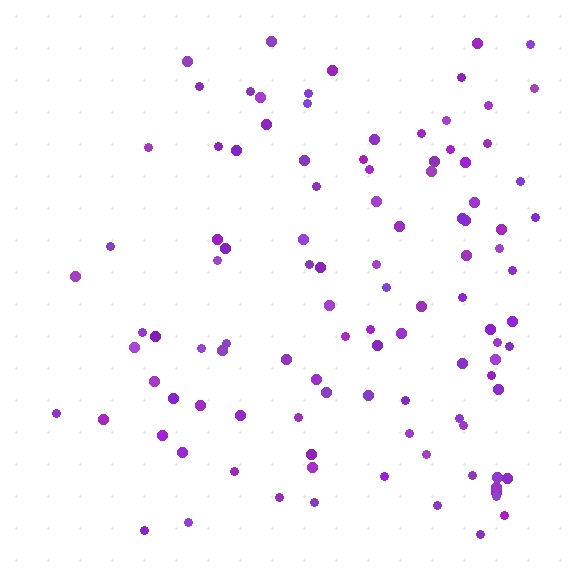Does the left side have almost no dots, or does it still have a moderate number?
Still a moderate number, just noticeably fewer than the right.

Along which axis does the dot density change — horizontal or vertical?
Horizontal.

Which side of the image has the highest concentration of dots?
The right.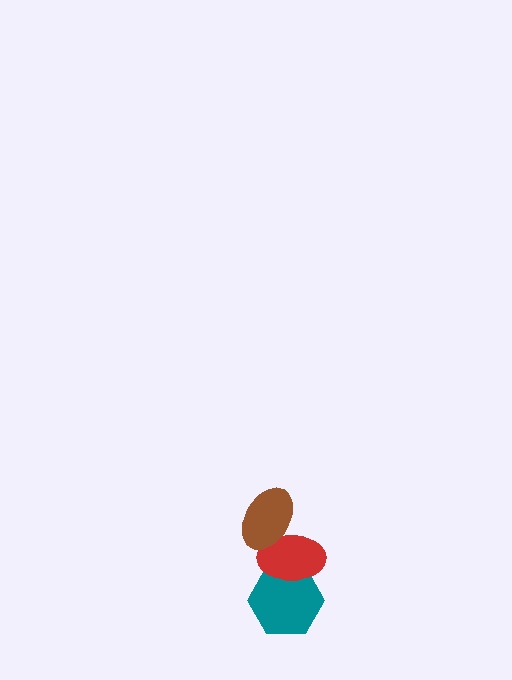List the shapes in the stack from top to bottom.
From top to bottom: the brown ellipse, the red ellipse, the teal hexagon.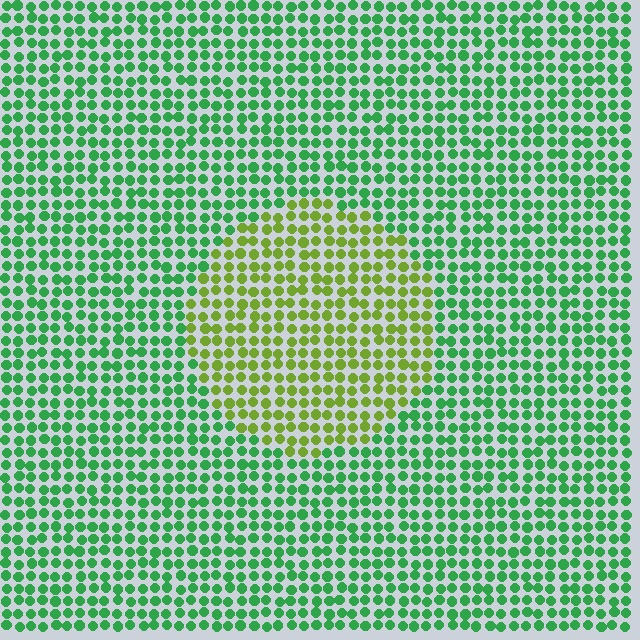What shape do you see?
I see a circle.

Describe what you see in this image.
The image is filled with small green elements in a uniform arrangement. A circle-shaped region is visible where the elements are tinted to a slightly different hue, forming a subtle color boundary.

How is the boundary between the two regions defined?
The boundary is defined purely by a slight shift in hue (about 47 degrees). Spacing, size, and orientation are identical on both sides.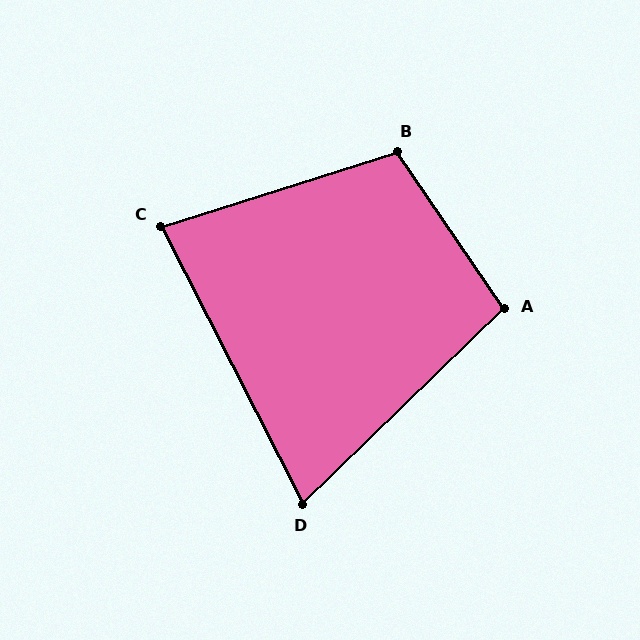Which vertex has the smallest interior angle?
D, at approximately 73 degrees.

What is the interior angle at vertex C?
Approximately 80 degrees (acute).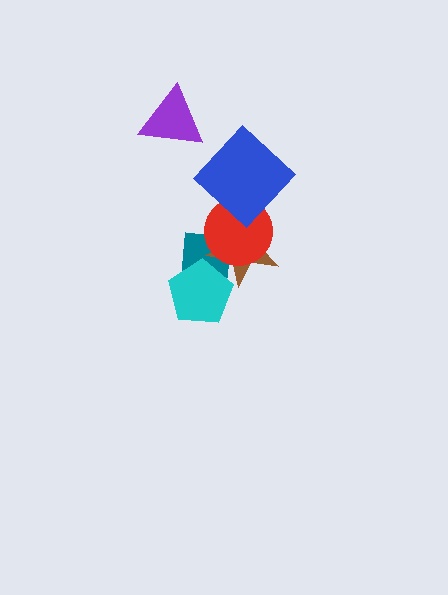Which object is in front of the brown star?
The red circle is in front of the brown star.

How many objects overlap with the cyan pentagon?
2 objects overlap with the cyan pentagon.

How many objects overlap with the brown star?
3 objects overlap with the brown star.